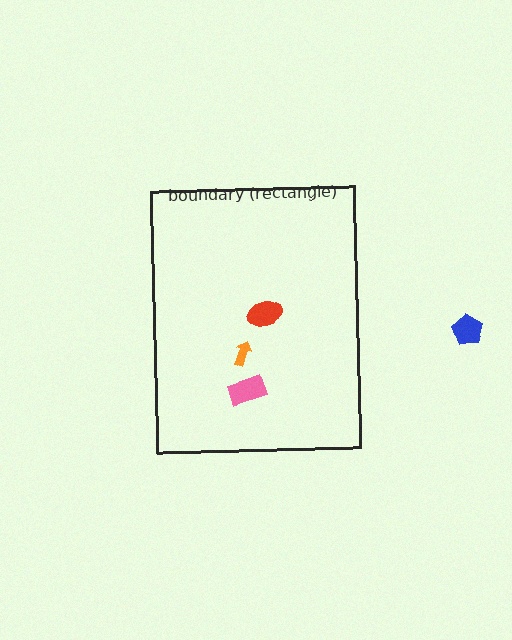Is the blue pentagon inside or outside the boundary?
Outside.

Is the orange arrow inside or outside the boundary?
Inside.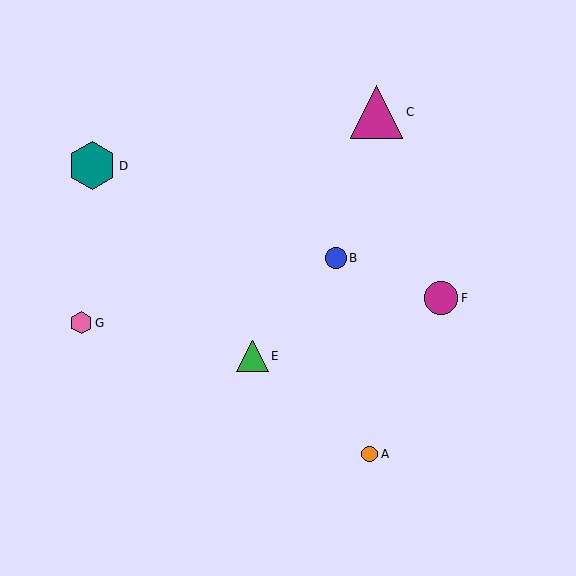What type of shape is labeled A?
Shape A is an orange circle.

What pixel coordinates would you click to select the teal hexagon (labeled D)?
Click at (92, 166) to select the teal hexagon D.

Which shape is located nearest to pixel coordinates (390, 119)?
The magenta triangle (labeled C) at (376, 112) is nearest to that location.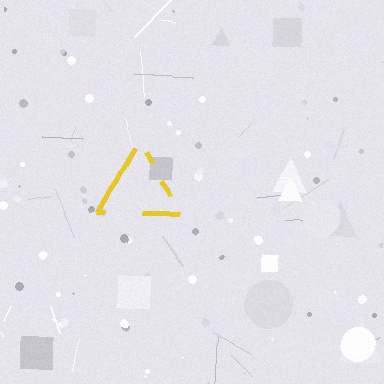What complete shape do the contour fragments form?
The contour fragments form a triangle.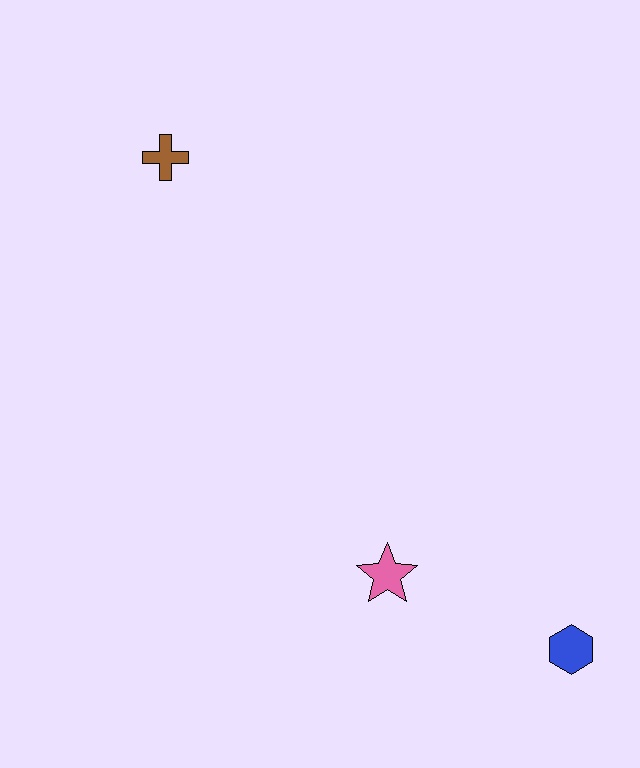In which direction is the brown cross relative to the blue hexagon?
The brown cross is above the blue hexagon.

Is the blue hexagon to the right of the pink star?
Yes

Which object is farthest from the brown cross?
The blue hexagon is farthest from the brown cross.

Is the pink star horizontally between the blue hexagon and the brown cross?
Yes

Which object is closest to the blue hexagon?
The pink star is closest to the blue hexagon.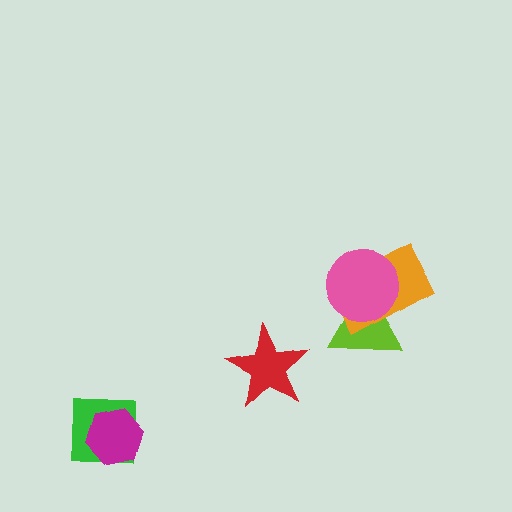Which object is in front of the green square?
The magenta hexagon is in front of the green square.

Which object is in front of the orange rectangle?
The pink circle is in front of the orange rectangle.